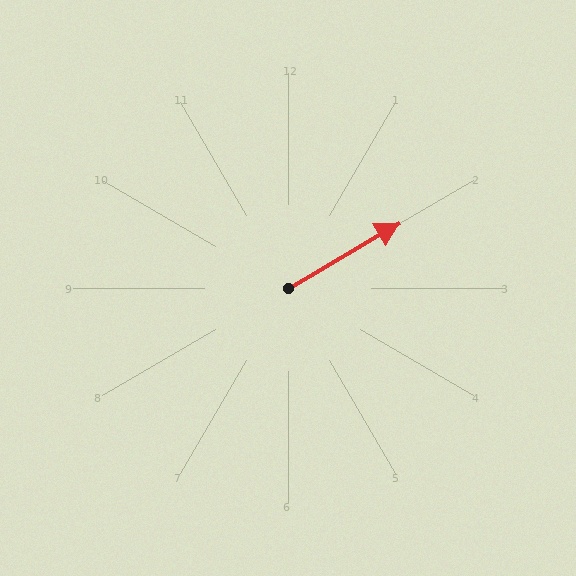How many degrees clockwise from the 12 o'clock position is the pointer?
Approximately 59 degrees.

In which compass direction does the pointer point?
Northeast.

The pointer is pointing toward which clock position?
Roughly 2 o'clock.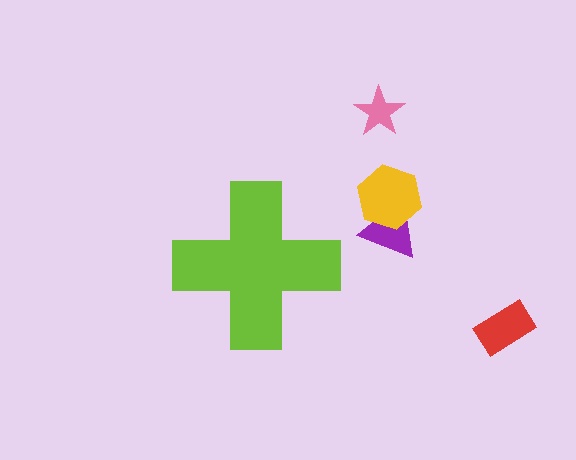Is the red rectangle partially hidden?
No, the red rectangle is fully visible.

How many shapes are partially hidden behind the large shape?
0 shapes are partially hidden.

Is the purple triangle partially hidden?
No, the purple triangle is fully visible.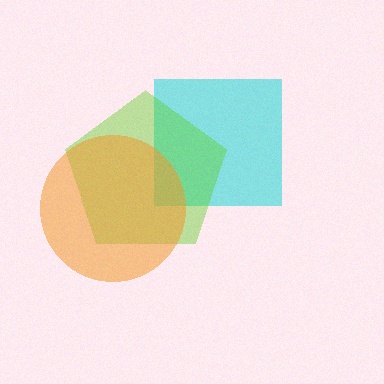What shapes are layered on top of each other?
The layered shapes are: a cyan square, a lime pentagon, an orange circle.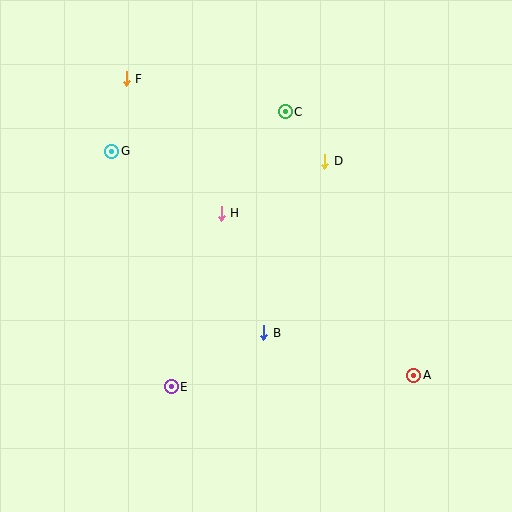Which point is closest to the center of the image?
Point H at (221, 213) is closest to the center.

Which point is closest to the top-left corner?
Point F is closest to the top-left corner.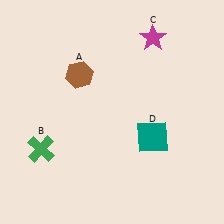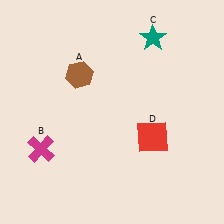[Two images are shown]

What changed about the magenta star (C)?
In Image 1, C is magenta. In Image 2, it changed to teal.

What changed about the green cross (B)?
In Image 1, B is green. In Image 2, it changed to magenta.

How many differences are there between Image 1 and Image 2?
There are 3 differences between the two images.